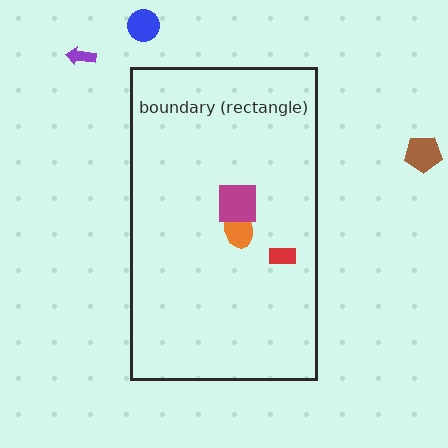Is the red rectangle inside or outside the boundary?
Inside.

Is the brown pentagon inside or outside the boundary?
Outside.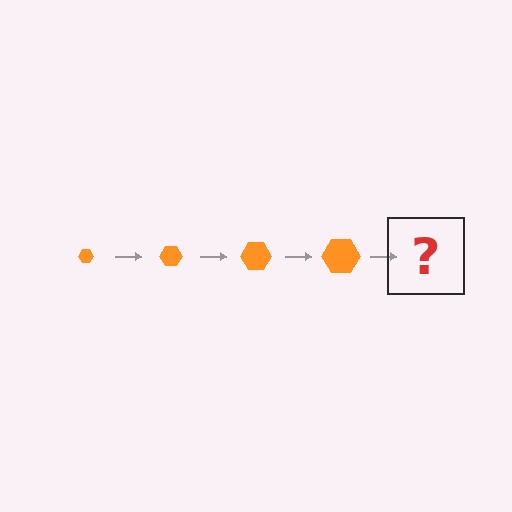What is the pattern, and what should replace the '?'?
The pattern is that the hexagon gets progressively larger each step. The '?' should be an orange hexagon, larger than the previous one.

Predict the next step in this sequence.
The next step is an orange hexagon, larger than the previous one.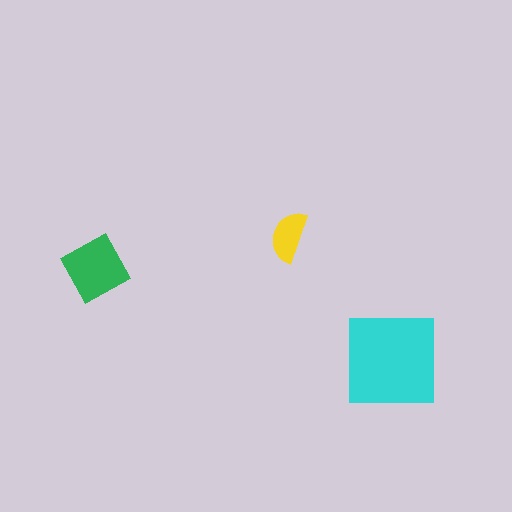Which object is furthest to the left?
The green diamond is leftmost.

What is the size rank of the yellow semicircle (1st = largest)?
3rd.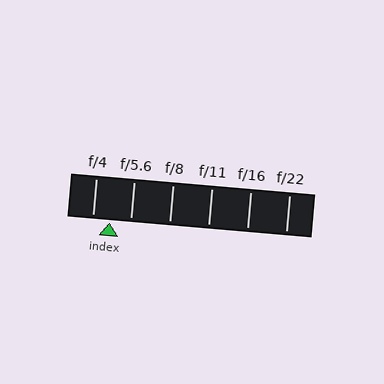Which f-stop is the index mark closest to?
The index mark is closest to f/4.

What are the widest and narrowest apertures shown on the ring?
The widest aperture shown is f/4 and the narrowest is f/22.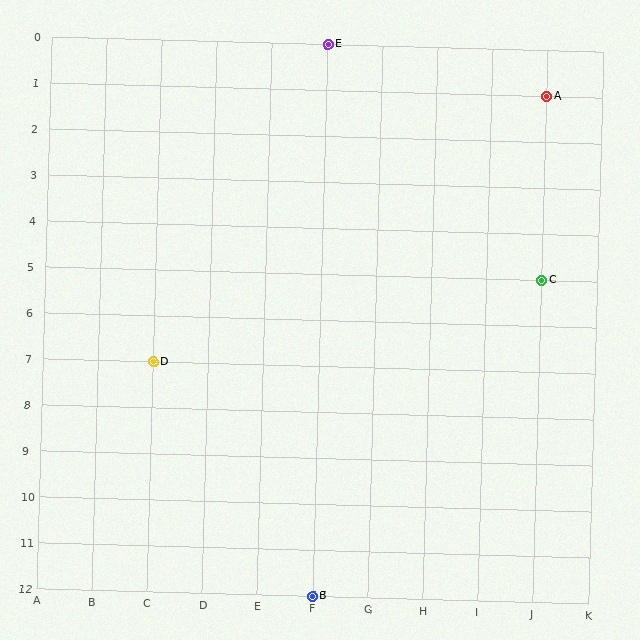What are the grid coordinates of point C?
Point C is at grid coordinates (J, 5).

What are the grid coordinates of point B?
Point B is at grid coordinates (F, 12).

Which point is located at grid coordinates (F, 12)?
Point B is at (F, 12).